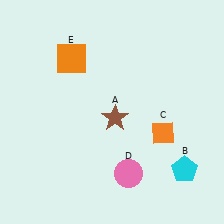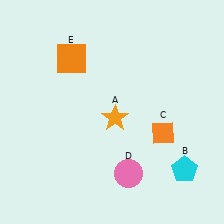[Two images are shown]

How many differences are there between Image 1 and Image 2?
There is 1 difference between the two images.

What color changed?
The star (A) changed from brown in Image 1 to orange in Image 2.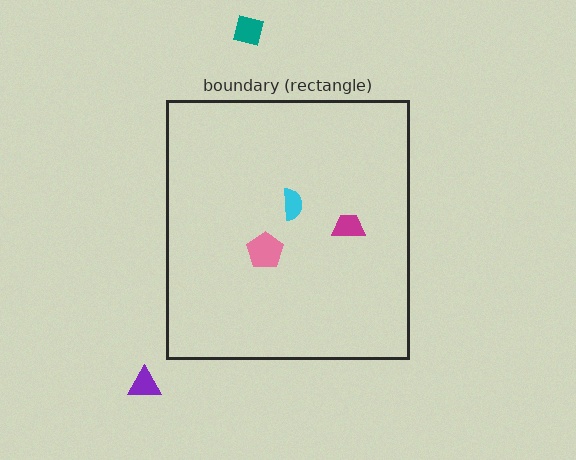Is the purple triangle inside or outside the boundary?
Outside.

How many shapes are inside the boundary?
3 inside, 2 outside.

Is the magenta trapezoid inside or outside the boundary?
Inside.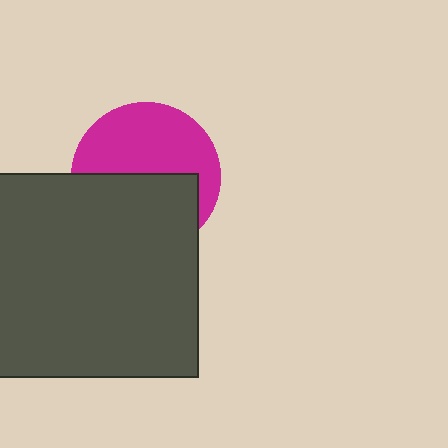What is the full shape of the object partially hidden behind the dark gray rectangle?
The partially hidden object is a magenta circle.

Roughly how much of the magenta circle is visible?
About half of it is visible (roughly 52%).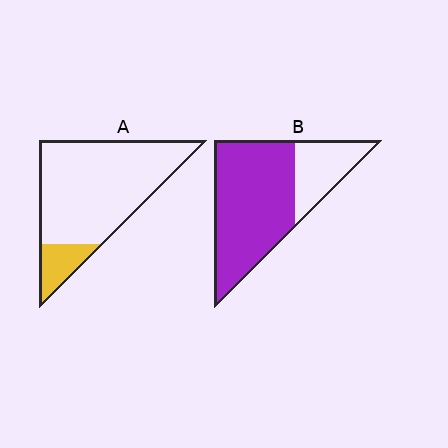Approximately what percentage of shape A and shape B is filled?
A is approximately 15% and B is approximately 75%.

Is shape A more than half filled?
No.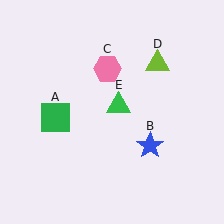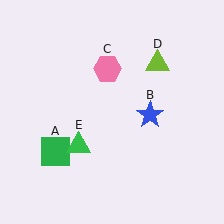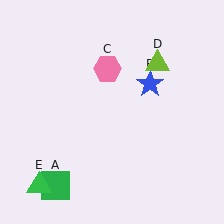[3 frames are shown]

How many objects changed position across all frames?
3 objects changed position: green square (object A), blue star (object B), green triangle (object E).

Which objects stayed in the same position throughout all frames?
Pink hexagon (object C) and lime triangle (object D) remained stationary.